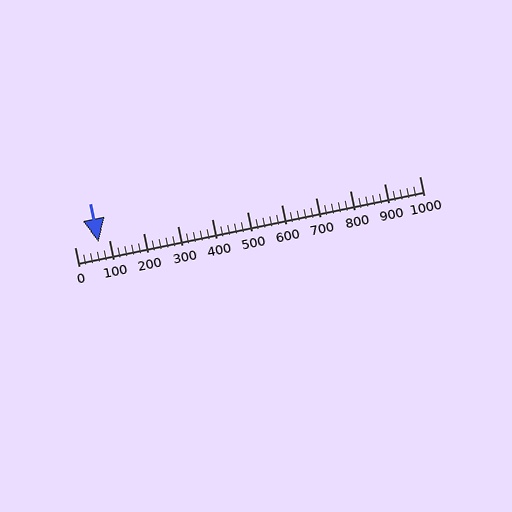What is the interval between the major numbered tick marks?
The major tick marks are spaced 100 units apart.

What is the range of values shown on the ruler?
The ruler shows values from 0 to 1000.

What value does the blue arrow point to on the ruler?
The blue arrow points to approximately 71.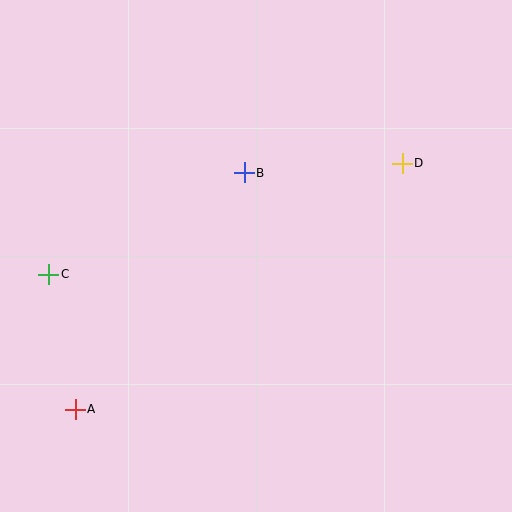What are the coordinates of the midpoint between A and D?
The midpoint between A and D is at (239, 286).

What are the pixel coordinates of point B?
Point B is at (244, 173).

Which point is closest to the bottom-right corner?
Point D is closest to the bottom-right corner.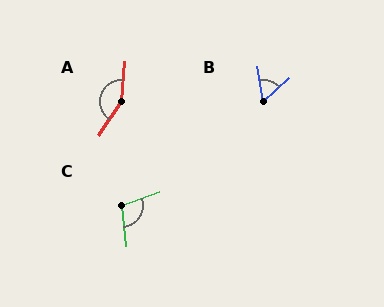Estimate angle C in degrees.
Approximately 104 degrees.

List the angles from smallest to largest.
B (56°), C (104°), A (151°).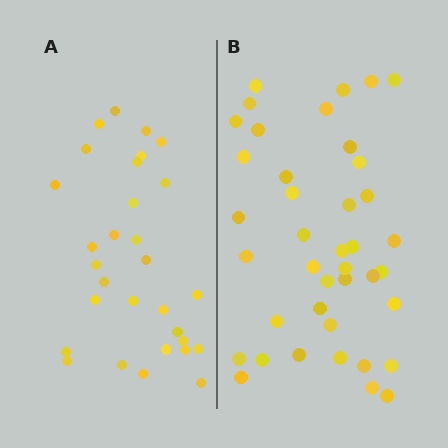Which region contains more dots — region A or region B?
Region B (the right region) has more dots.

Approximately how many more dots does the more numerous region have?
Region B has roughly 10 or so more dots than region A.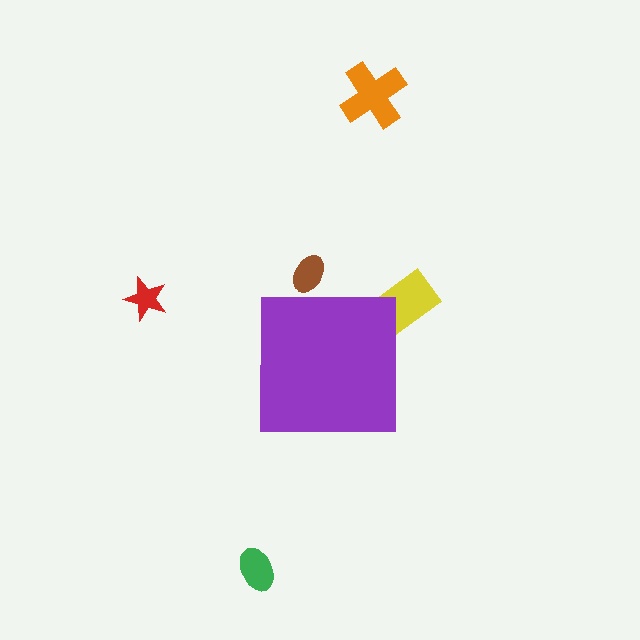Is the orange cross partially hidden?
No, the orange cross is fully visible.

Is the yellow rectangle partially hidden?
Yes, the yellow rectangle is partially hidden behind the purple square.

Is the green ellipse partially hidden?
No, the green ellipse is fully visible.